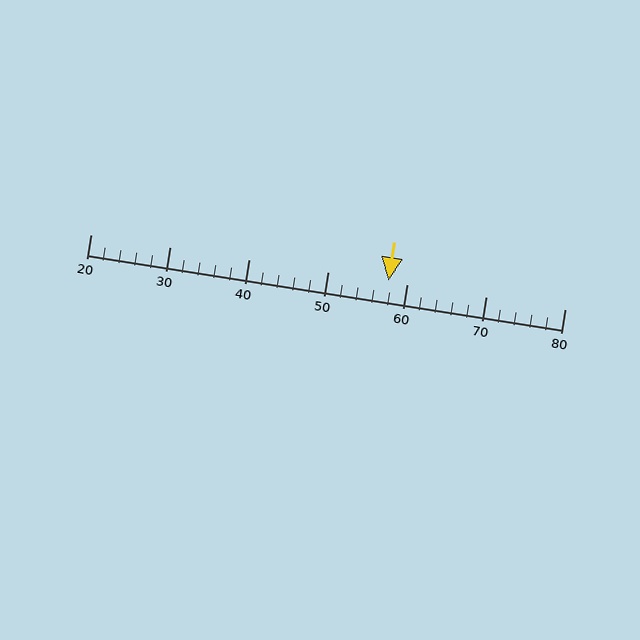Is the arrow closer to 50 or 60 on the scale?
The arrow is closer to 60.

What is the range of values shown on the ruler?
The ruler shows values from 20 to 80.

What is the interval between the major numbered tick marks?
The major tick marks are spaced 10 units apart.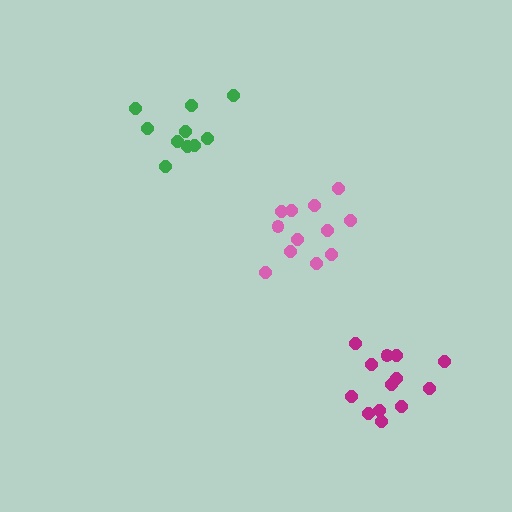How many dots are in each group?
Group 1: 13 dots, Group 2: 12 dots, Group 3: 10 dots (35 total).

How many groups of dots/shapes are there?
There are 3 groups.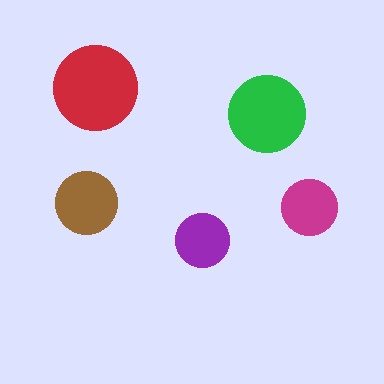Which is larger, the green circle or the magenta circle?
The green one.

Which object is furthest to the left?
The brown circle is leftmost.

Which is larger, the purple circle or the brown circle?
The brown one.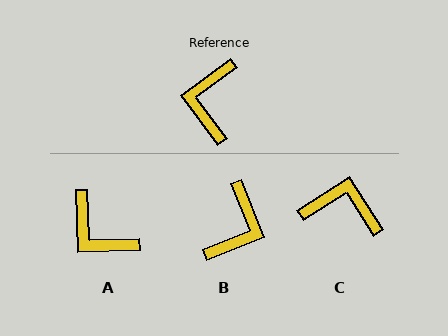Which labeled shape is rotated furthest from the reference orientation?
B, about 165 degrees away.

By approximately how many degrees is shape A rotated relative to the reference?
Approximately 55 degrees counter-clockwise.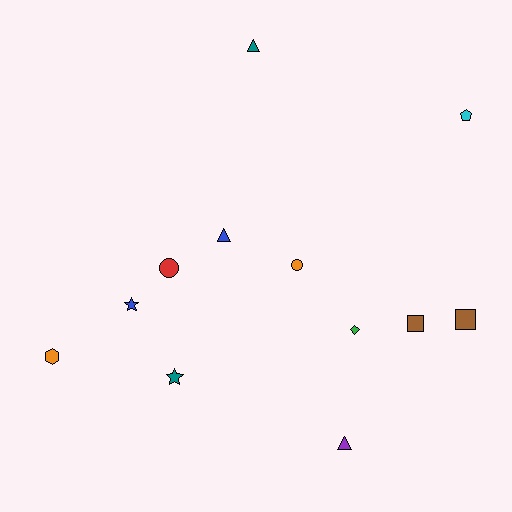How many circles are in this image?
There are 2 circles.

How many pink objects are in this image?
There are no pink objects.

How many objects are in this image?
There are 12 objects.